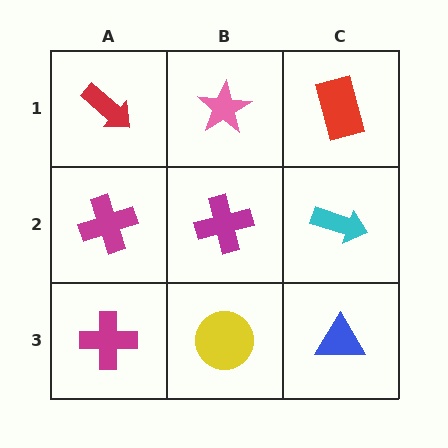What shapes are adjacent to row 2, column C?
A red rectangle (row 1, column C), a blue triangle (row 3, column C), a magenta cross (row 2, column B).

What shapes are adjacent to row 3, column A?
A magenta cross (row 2, column A), a yellow circle (row 3, column B).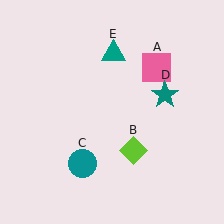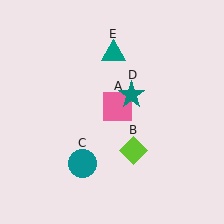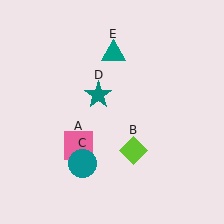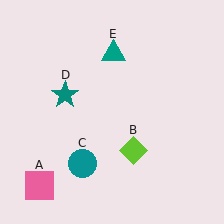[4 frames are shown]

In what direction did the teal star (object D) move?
The teal star (object D) moved left.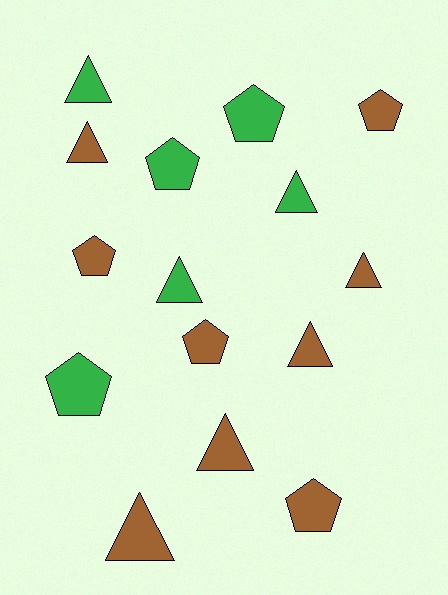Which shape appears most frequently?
Triangle, with 8 objects.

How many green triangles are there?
There are 3 green triangles.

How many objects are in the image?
There are 15 objects.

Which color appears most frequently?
Brown, with 9 objects.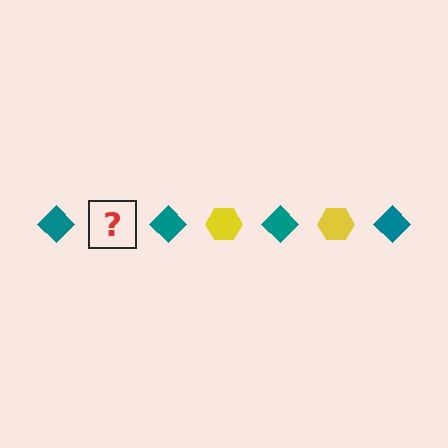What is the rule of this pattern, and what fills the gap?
The rule is that the pattern alternates between teal diamond and yellow hexagon. The gap should be filled with a yellow hexagon.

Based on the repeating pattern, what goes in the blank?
The blank should be a yellow hexagon.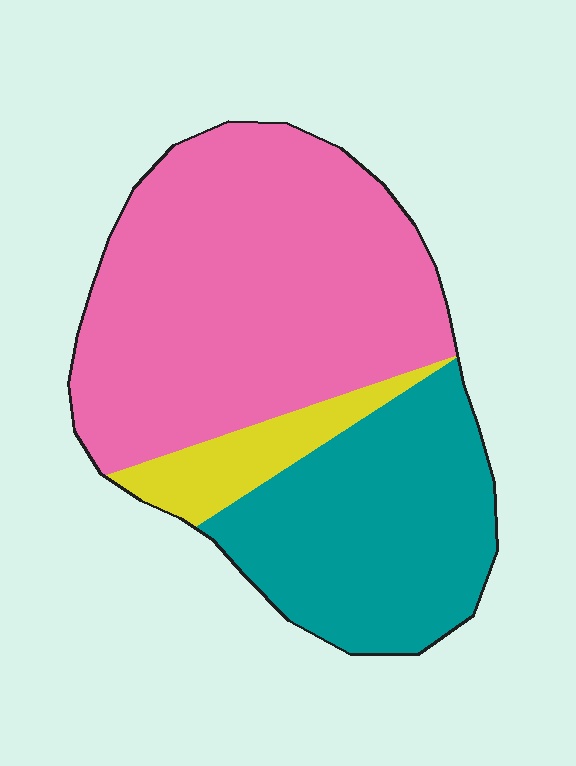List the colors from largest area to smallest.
From largest to smallest: pink, teal, yellow.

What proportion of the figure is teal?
Teal takes up about one third (1/3) of the figure.